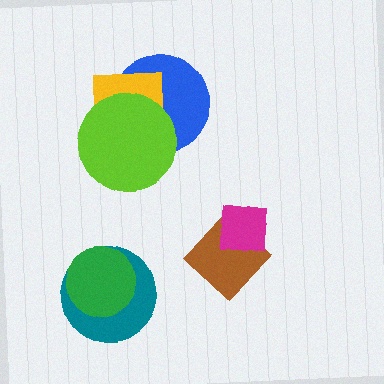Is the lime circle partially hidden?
No, no other shape covers it.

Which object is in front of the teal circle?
The green circle is in front of the teal circle.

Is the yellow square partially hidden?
Yes, it is partially covered by another shape.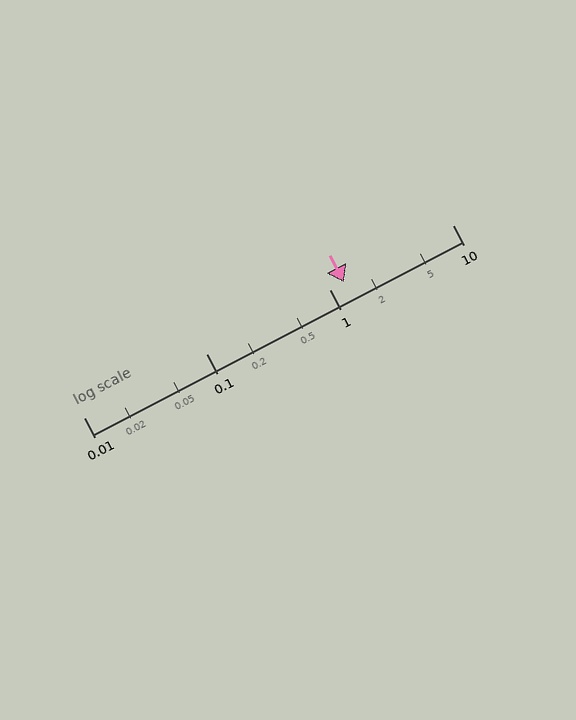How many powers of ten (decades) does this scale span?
The scale spans 3 decades, from 0.01 to 10.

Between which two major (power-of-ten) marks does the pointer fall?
The pointer is between 1 and 10.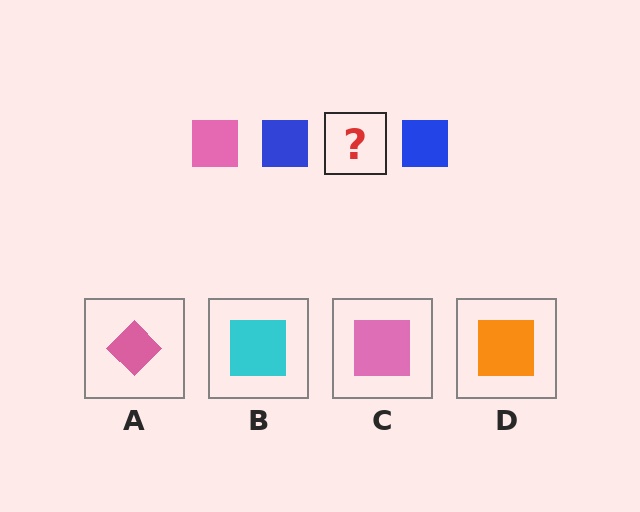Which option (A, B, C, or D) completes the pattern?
C.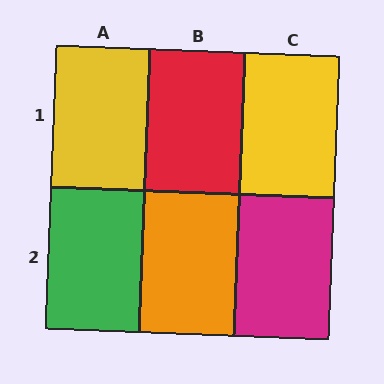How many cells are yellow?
2 cells are yellow.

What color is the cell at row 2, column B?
Orange.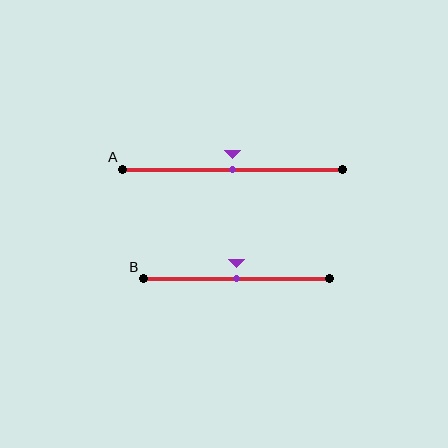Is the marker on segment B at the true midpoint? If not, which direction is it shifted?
Yes, the marker on segment B is at the true midpoint.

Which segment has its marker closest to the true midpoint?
Segment A has its marker closest to the true midpoint.